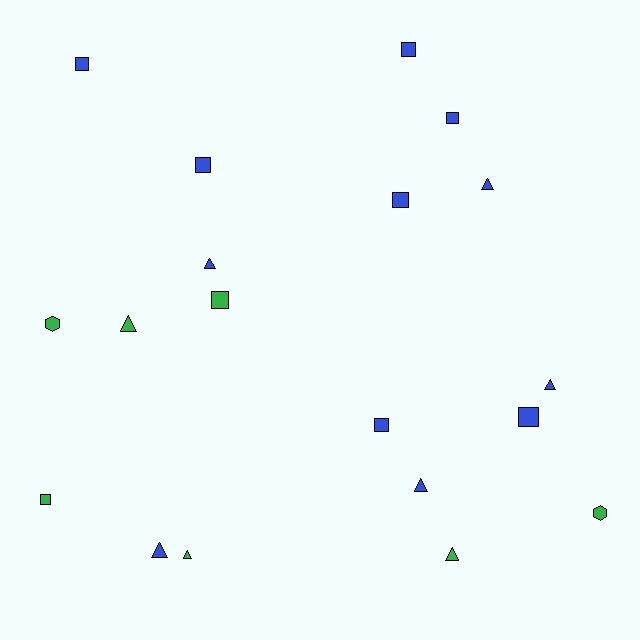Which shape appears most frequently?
Square, with 9 objects.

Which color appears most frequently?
Blue, with 12 objects.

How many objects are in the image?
There are 19 objects.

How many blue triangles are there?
There are 5 blue triangles.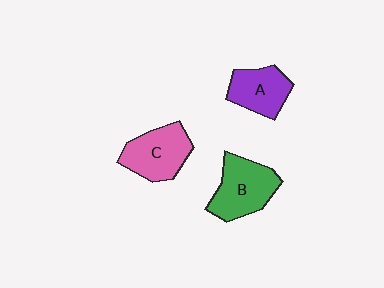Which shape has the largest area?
Shape B (green).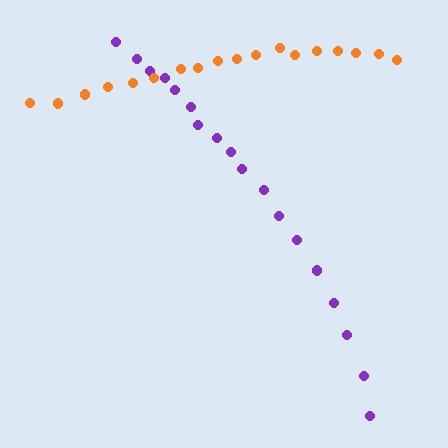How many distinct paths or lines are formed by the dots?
There are 2 distinct paths.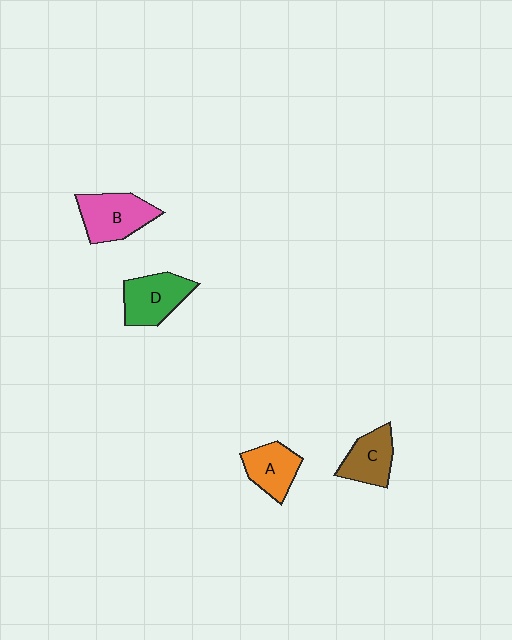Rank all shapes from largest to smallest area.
From largest to smallest: B (pink), D (green), C (brown), A (orange).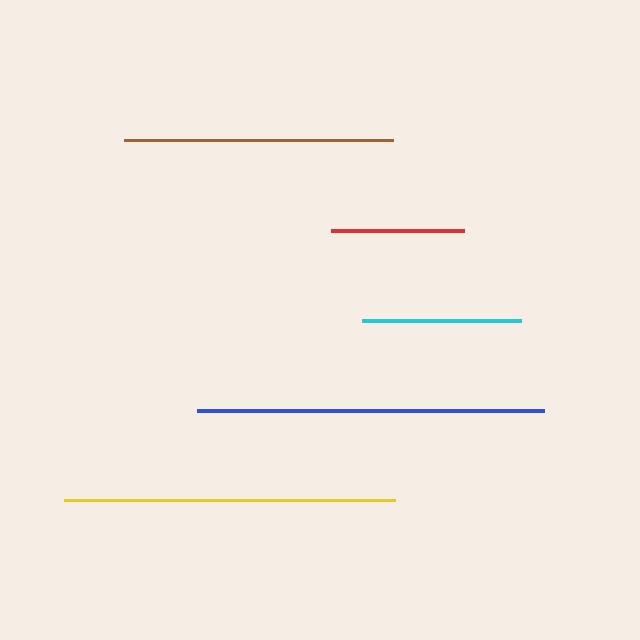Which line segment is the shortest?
The red line is the shortest at approximately 132 pixels.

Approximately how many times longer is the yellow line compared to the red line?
The yellow line is approximately 2.5 times the length of the red line.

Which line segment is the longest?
The blue line is the longest at approximately 347 pixels.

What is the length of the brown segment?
The brown segment is approximately 269 pixels long.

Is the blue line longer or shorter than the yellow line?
The blue line is longer than the yellow line.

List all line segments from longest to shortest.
From longest to shortest: blue, yellow, brown, cyan, red.